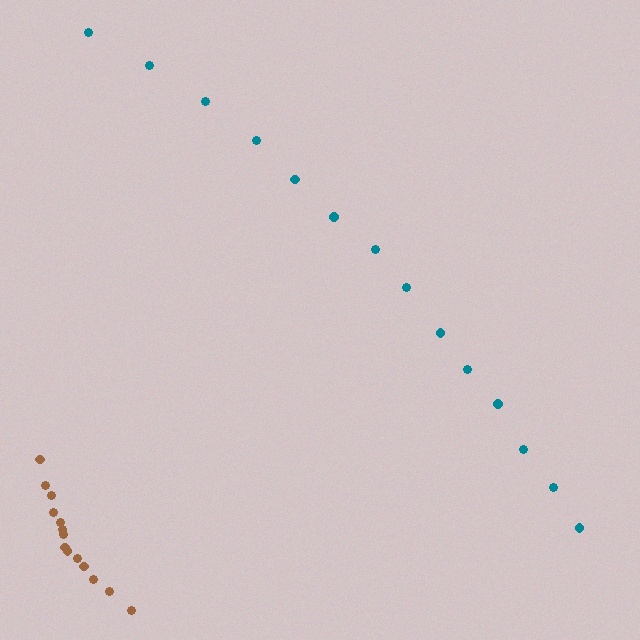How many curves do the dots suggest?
There are 2 distinct paths.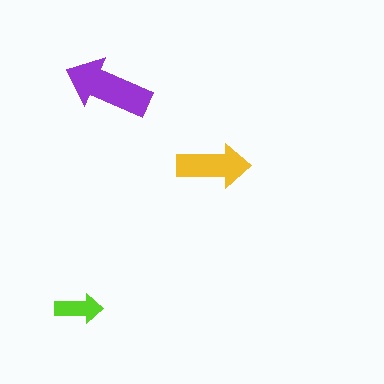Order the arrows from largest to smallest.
the purple one, the yellow one, the lime one.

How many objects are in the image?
There are 3 objects in the image.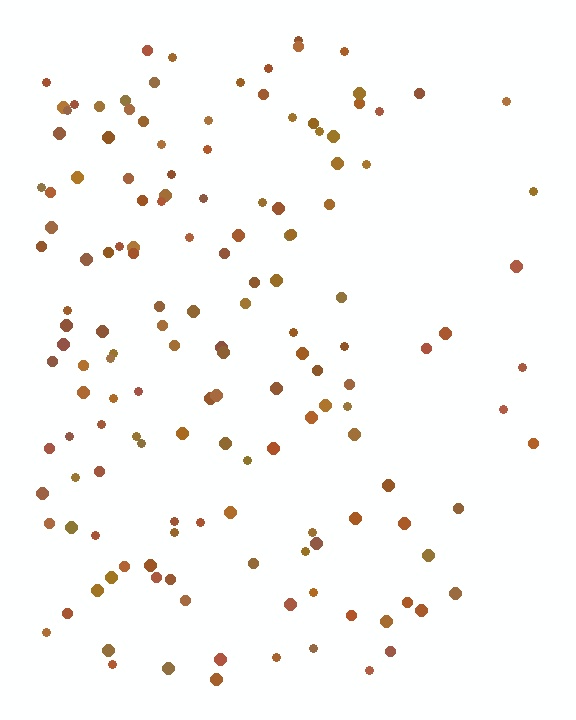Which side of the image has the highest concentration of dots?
The left.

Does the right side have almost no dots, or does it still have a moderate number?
Still a moderate number, just noticeably fewer than the left.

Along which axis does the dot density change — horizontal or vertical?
Horizontal.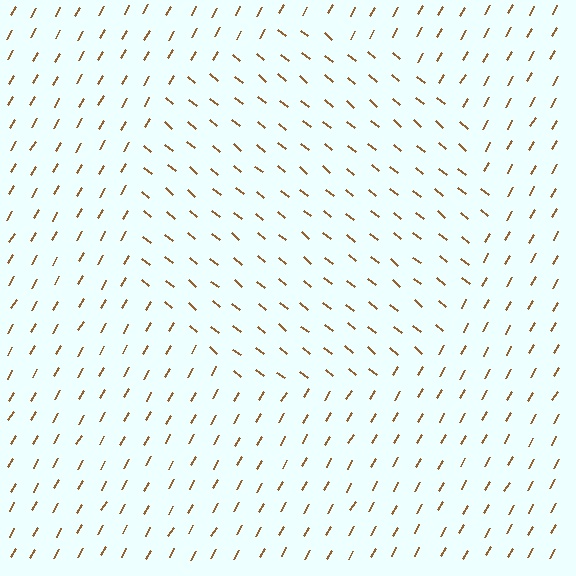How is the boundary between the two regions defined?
The boundary is defined purely by a change in line orientation (approximately 80 degrees difference). All lines are the same color and thickness.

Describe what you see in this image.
The image is filled with small brown line segments. A circle region in the image has lines oriented differently from the surrounding lines, creating a visible texture boundary.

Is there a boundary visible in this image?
Yes, there is a texture boundary formed by a change in line orientation.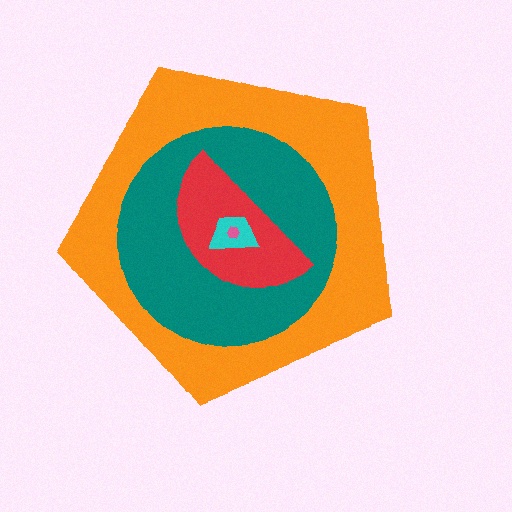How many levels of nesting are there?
5.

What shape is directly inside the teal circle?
The red semicircle.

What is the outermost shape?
The orange pentagon.